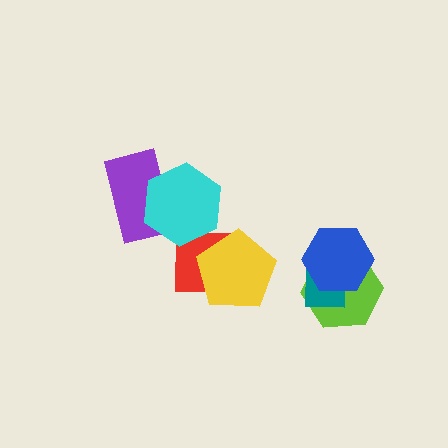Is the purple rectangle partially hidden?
Yes, it is partially covered by another shape.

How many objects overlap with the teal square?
2 objects overlap with the teal square.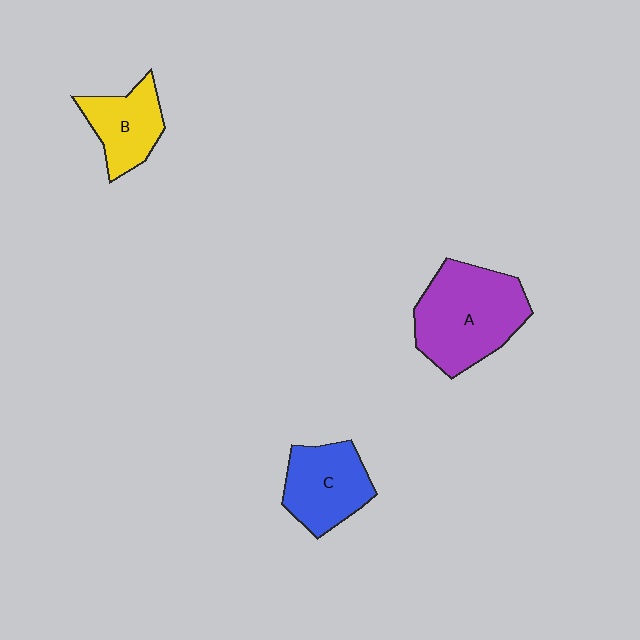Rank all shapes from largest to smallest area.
From largest to smallest: A (purple), C (blue), B (yellow).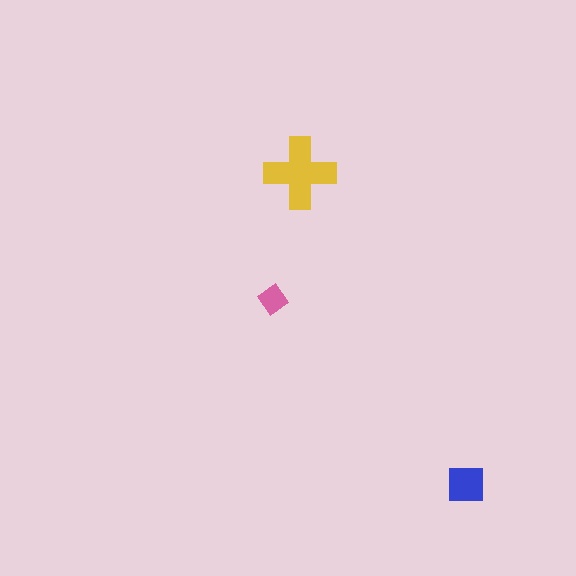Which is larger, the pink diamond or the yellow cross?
The yellow cross.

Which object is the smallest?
The pink diamond.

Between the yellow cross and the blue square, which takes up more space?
The yellow cross.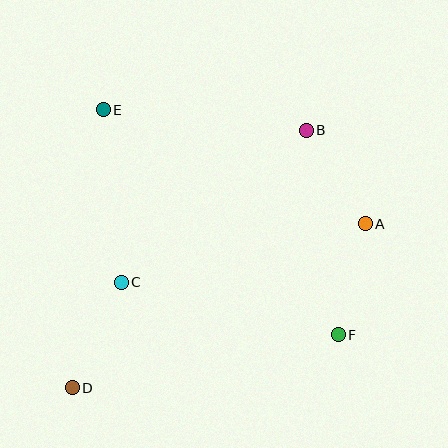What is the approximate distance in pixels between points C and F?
The distance between C and F is approximately 223 pixels.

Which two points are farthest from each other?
Points B and D are farthest from each other.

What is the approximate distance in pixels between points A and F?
The distance between A and F is approximately 114 pixels.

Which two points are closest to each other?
Points A and B are closest to each other.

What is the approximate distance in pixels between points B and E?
The distance between B and E is approximately 204 pixels.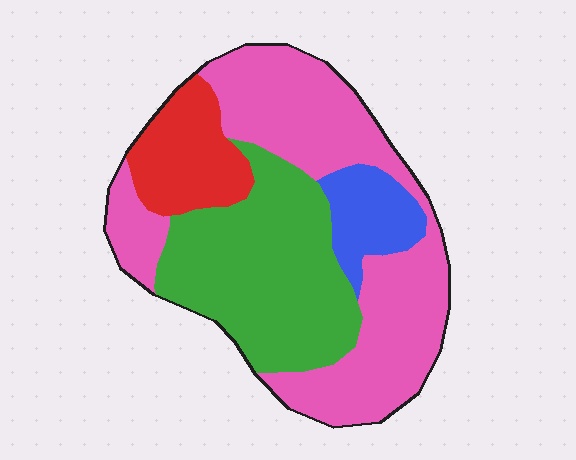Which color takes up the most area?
Pink, at roughly 45%.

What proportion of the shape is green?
Green covers about 35% of the shape.